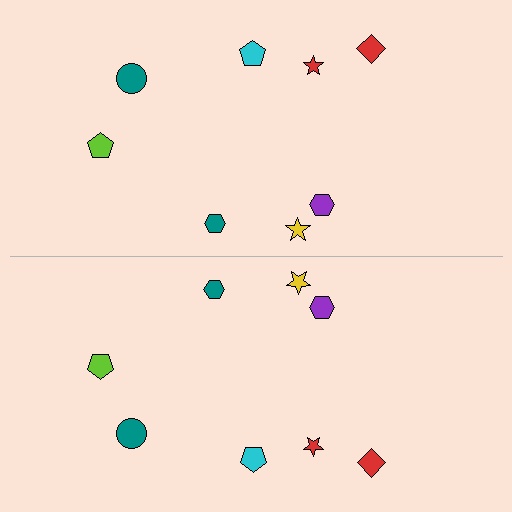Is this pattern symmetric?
Yes, this pattern has bilateral (reflection) symmetry.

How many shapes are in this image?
There are 16 shapes in this image.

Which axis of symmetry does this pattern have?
The pattern has a horizontal axis of symmetry running through the center of the image.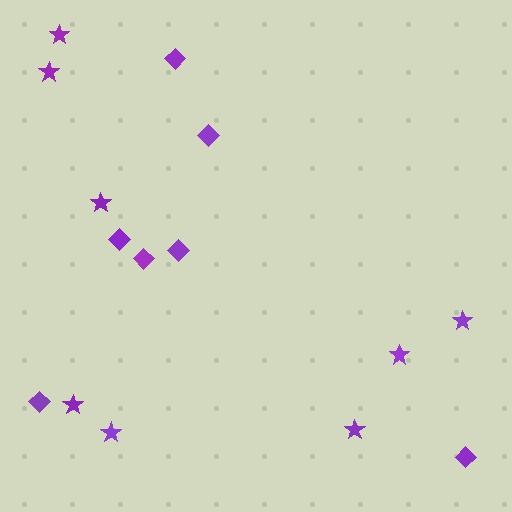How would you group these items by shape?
There are 2 groups: one group of diamonds (7) and one group of stars (8).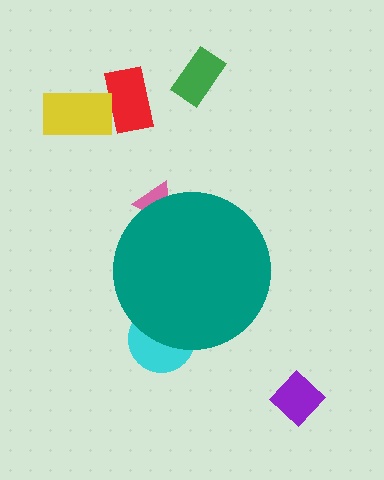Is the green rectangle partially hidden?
No, the green rectangle is fully visible.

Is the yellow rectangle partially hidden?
No, the yellow rectangle is fully visible.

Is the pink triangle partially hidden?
Yes, the pink triangle is partially hidden behind the teal circle.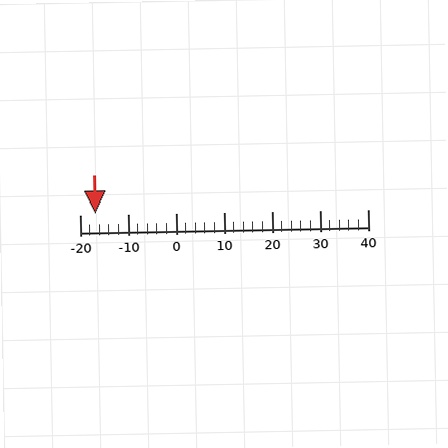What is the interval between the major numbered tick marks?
The major tick marks are spaced 10 units apart.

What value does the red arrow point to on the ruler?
The red arrow points to approximately -17.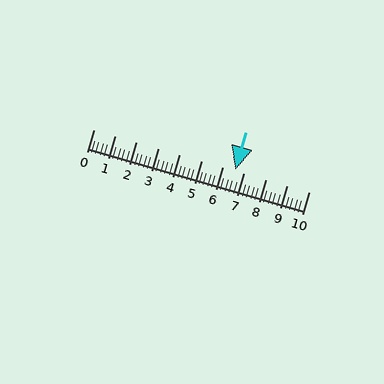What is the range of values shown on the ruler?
The ruler shows values from 0 to 10.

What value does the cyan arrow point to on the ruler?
The cyan arrow points to approximately 6.6.